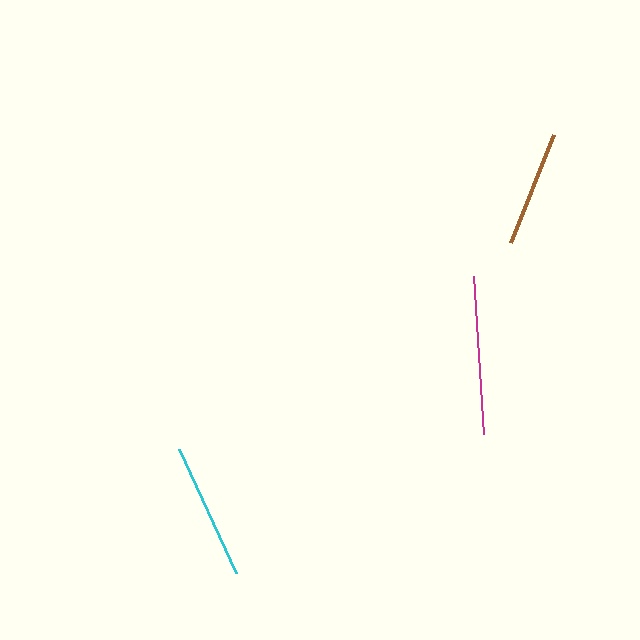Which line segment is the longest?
The magenta line is the longest at approximately 159 pixels.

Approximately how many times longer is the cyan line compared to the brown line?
The cyan line is approximately 1.2 times the length of the brown line.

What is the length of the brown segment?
The brown segment is approximately 116 pixels long.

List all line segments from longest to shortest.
From longest to shortest: magenta, cyan, brown.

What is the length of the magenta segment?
The magenta segment is approximately 159 pixels long.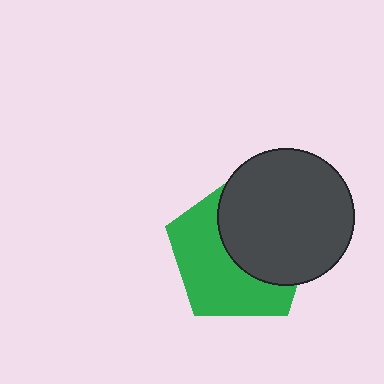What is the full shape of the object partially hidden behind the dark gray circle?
The partially hidden object is a green pentagon.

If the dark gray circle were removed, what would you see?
You would see the complete green pentagon.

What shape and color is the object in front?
The object in front is a dark gray circle.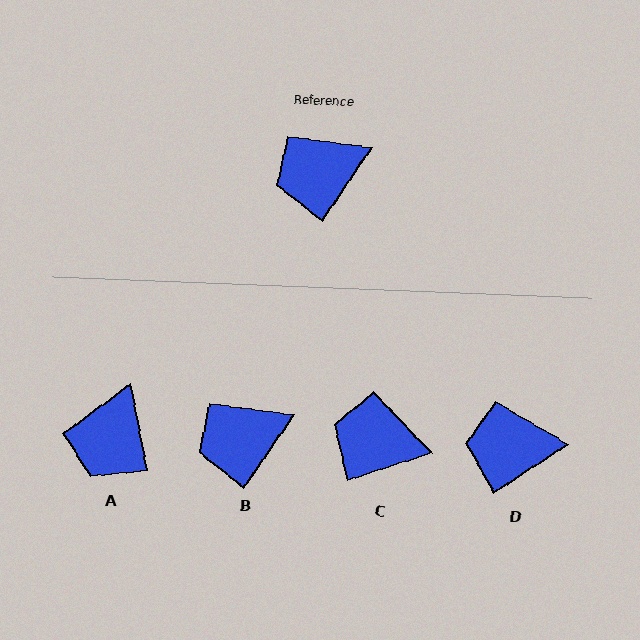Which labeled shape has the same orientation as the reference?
B.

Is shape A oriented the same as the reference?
No, it is off by about 44 degrees.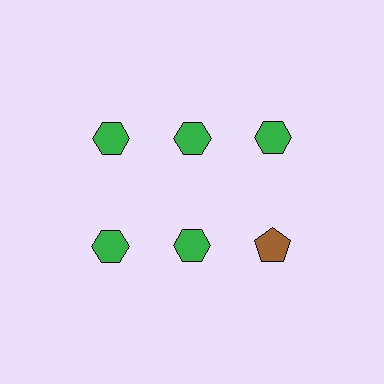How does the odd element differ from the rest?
It differs in both color (brown instead of green) and shape (pentagon instead of hexagon).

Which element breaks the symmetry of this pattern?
The brown pentagon in the second row, center column breaks the symmetry. All other shapes are green hexagons.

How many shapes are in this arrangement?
There are 6 shapes arranged in a grid pattern.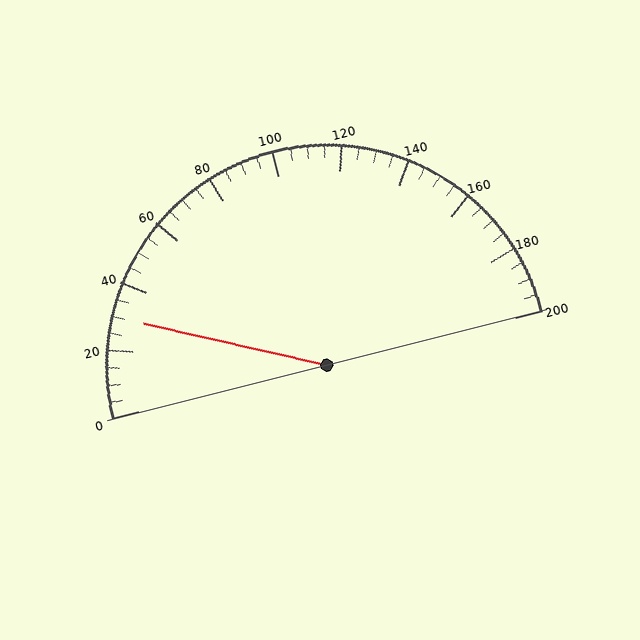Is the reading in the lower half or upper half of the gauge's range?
The reading is in the lower half of the range (0 to 200).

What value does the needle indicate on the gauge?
The needle indicates approximately 30.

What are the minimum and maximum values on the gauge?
The gauge ranges from 0 to 200.